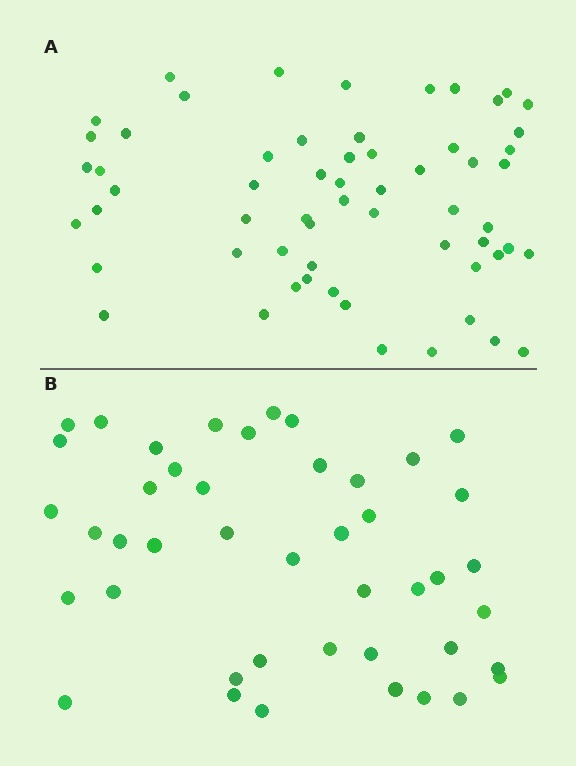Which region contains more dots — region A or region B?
Region A (the top region) has more dots.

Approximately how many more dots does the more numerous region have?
Region A has approximately 15 more dots than region B.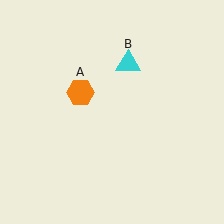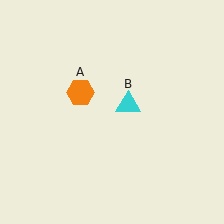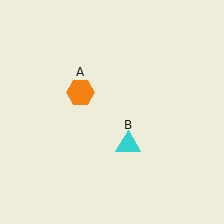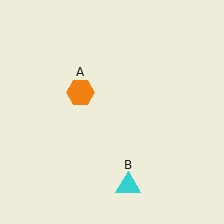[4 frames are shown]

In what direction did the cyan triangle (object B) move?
The cyan triangle (object B) moved down.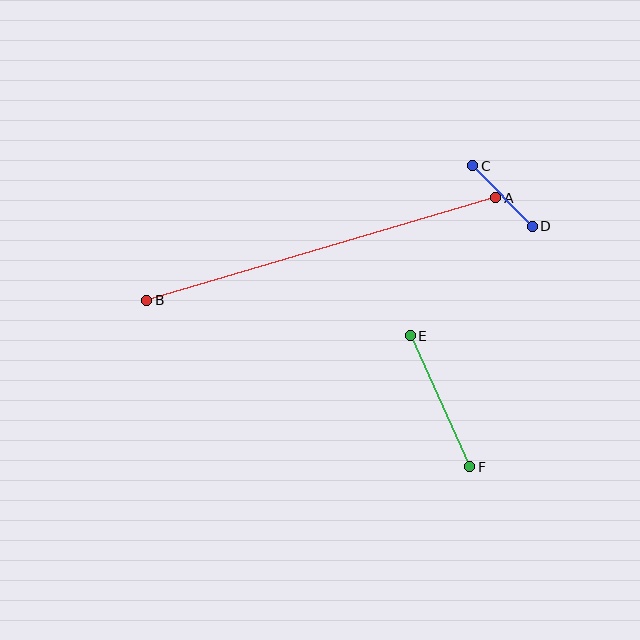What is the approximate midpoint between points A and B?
The midpoint is at approximately (321, 249) pixels.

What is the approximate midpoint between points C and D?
The midpoint is at approximately (503, 196) pixels.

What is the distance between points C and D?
The distance is approximately 85 pixels.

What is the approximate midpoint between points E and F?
The midpoint is at approximately (440, 401) pixels.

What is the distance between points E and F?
The distance is approximately 144 pixels.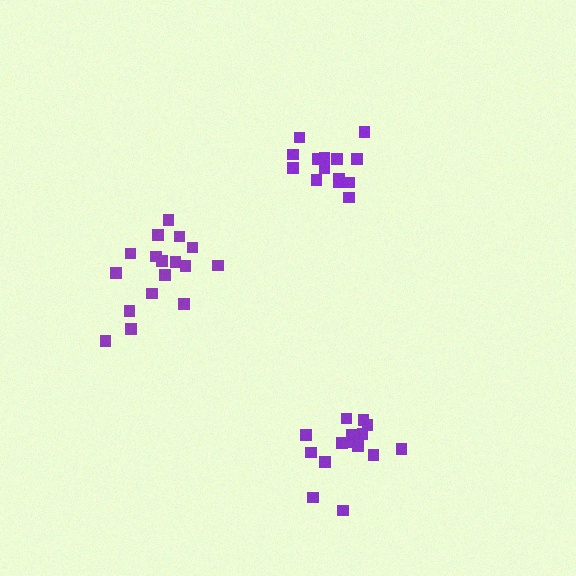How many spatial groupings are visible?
There are 3 spatial groupings.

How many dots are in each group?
Group 1: 14 dots, Group 2: 17 dots, Group 3: 15 dots (46 total).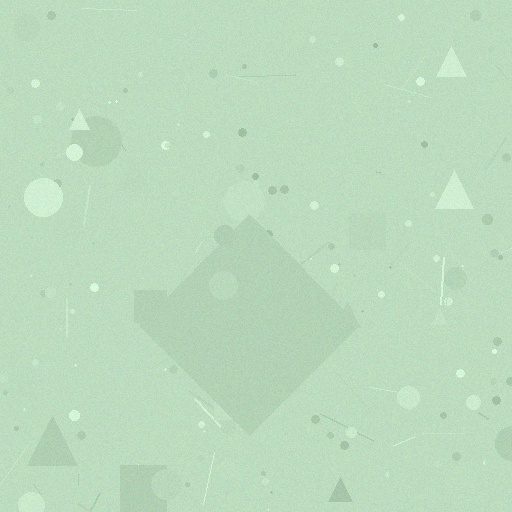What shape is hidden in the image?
A diamond is hidden in the image.